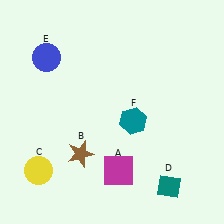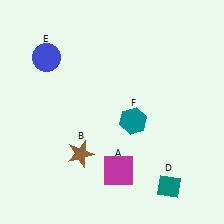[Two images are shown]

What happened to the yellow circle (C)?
The yellow circle (C) was removed in Image 2. It was in the bottom-left area of Image 1.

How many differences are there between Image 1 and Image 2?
There is 1 difference between the two images.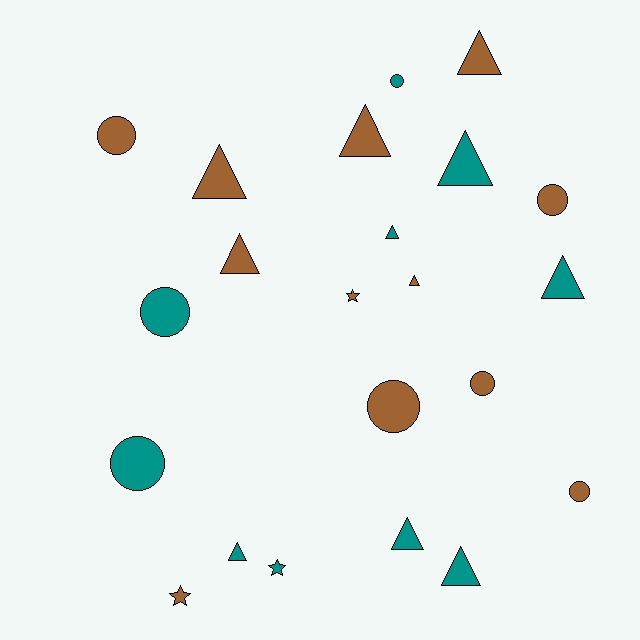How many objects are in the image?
There are 22 objects.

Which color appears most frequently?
Brown, with 12 objects.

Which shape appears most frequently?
Triangle, with 11 objects.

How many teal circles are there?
There are 3 teal circles.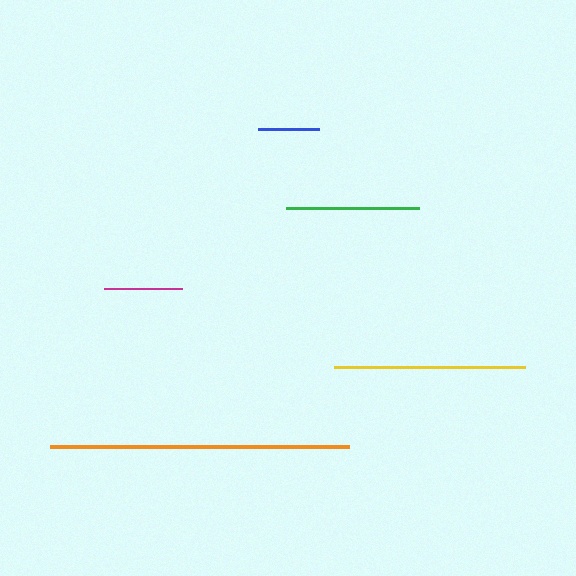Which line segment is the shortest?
The blue line is the shortest at approximately 61 pixels.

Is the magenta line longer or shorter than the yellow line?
The yellow line is longer than the magenta line.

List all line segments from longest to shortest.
From longest to shortest: orange, yellow, green, magenta, blue.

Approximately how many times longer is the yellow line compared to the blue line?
The yellow line is approximately 3.1 times the length of the blue line.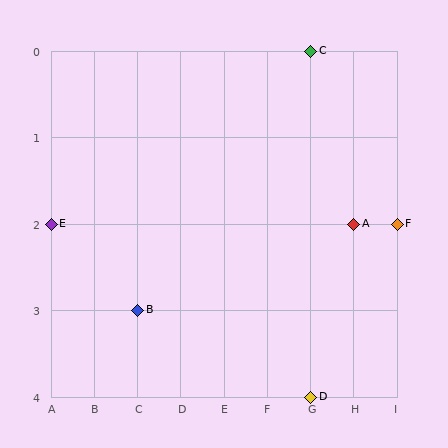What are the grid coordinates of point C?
Point C is at grid coordinates (G, 0).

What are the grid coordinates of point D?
Point D is at grid coordinates (G, 4).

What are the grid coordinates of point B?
Point B is at grid coordinates (C, 3).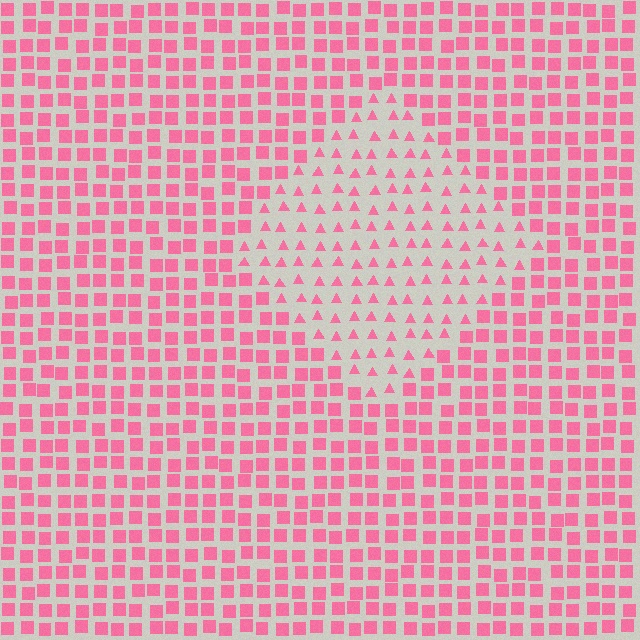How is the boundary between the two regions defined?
The boundary is defined by a change in element shape: triangles inside vs. squares outside. All elements share the same color and spacing.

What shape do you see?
I see a diamond.